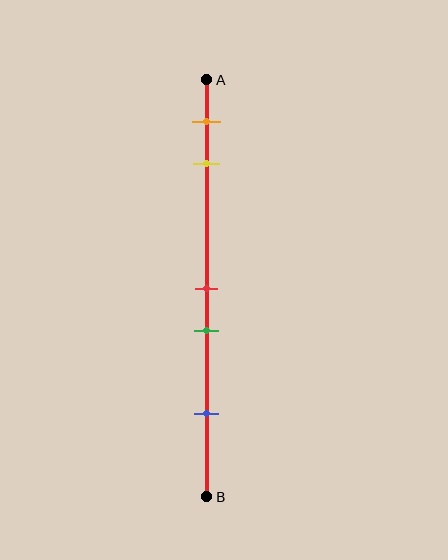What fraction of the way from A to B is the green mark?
The green mark is approximately 60% (0.6) of the way from A to B.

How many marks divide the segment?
There are 5 marks dividing the segment.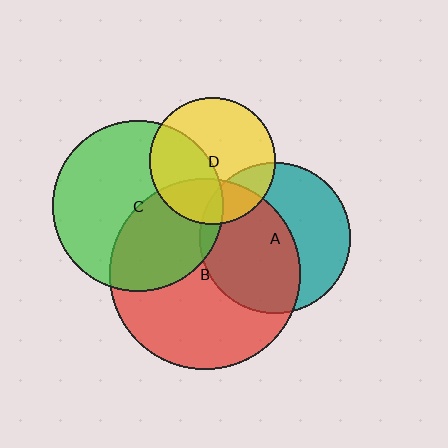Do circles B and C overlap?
Yes.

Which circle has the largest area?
Circle B (red).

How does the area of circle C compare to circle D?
Approximately 1.8 times.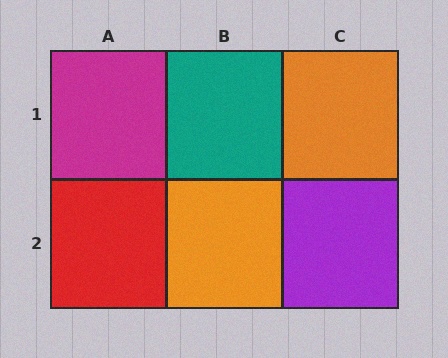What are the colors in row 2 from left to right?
Red, orange, purple.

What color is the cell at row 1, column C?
Orange.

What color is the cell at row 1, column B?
Teal.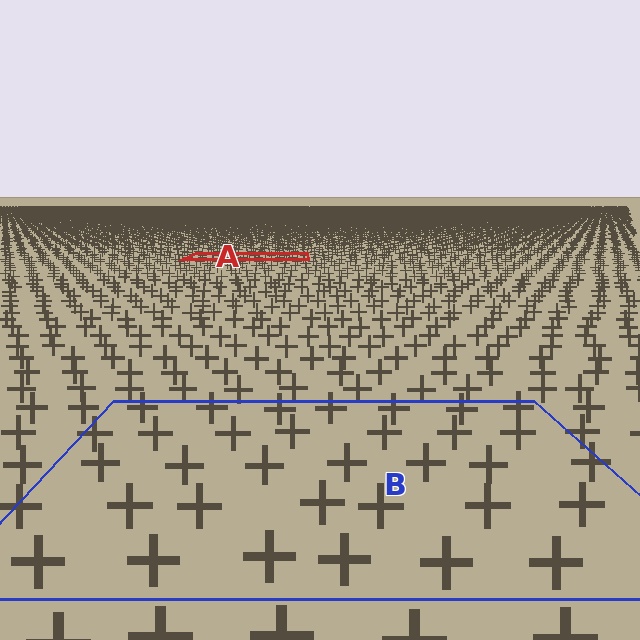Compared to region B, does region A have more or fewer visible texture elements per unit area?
Region A has more texture elements per unit area — they are packed more densely because it is farther away.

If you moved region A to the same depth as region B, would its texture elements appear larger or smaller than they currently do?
They would appear larger. At a closer depth, the same texture elements are projected at a bigger on-screen size.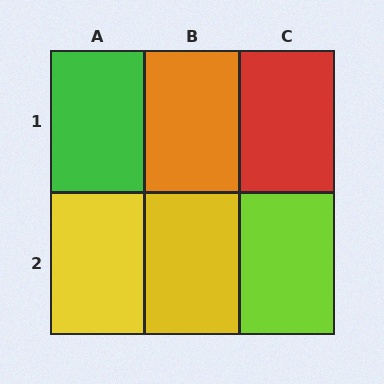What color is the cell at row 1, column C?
Red.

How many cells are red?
1 cell is red.